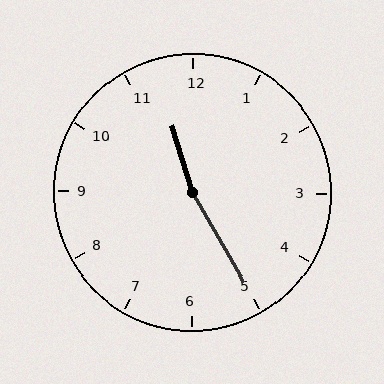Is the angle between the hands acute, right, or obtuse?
It is obtuse.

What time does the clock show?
11:25.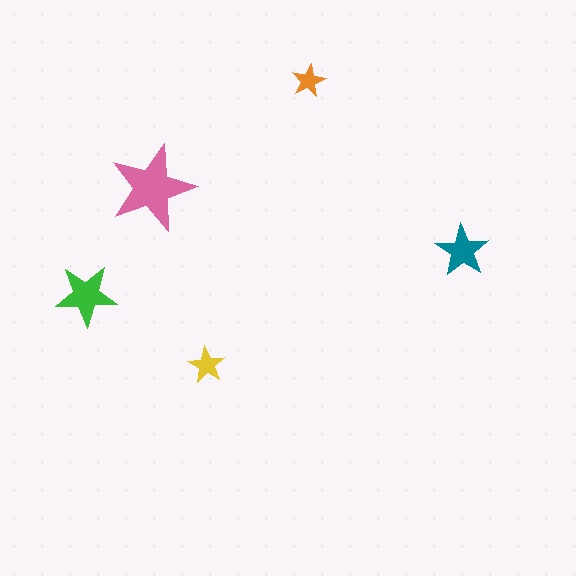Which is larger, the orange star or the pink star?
The pink one.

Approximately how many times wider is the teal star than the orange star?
About 1.5 times wider.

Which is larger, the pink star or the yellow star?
The pink one.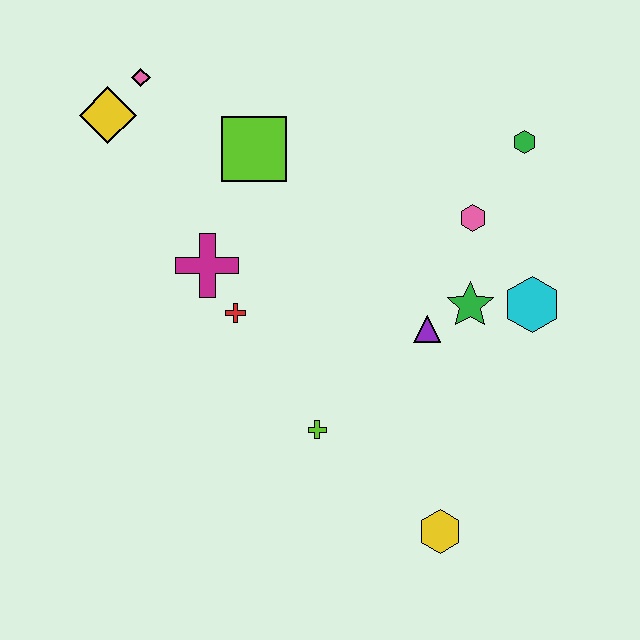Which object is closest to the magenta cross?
The red cross is closest to the magenta cross.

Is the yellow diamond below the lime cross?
No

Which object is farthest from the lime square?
The yellow hexagon is farthest from the lime square.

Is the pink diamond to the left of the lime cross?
Yes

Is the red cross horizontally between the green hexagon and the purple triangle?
No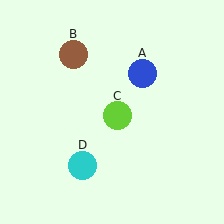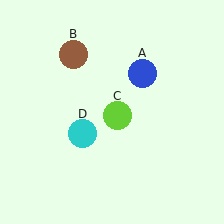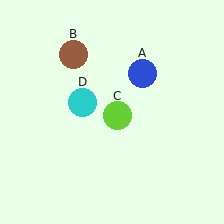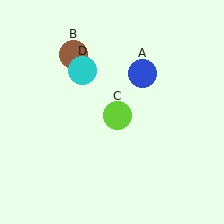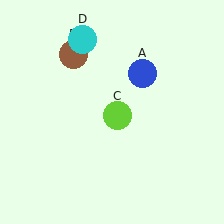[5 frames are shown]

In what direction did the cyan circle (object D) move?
The cyan circle (object D) moved up.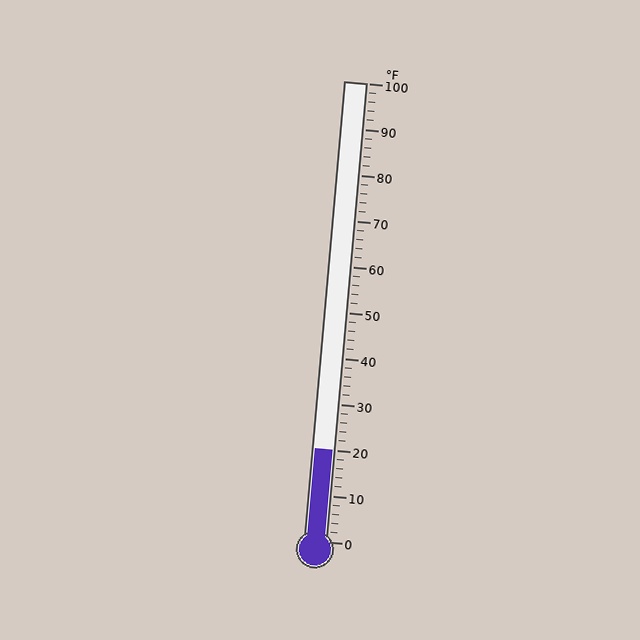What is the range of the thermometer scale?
The thermometer scale ranges from 0°F to 100°F.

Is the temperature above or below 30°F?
The temperature is below 30°F.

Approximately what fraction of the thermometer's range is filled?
The thermometer is filled to approximately 20% of its range.